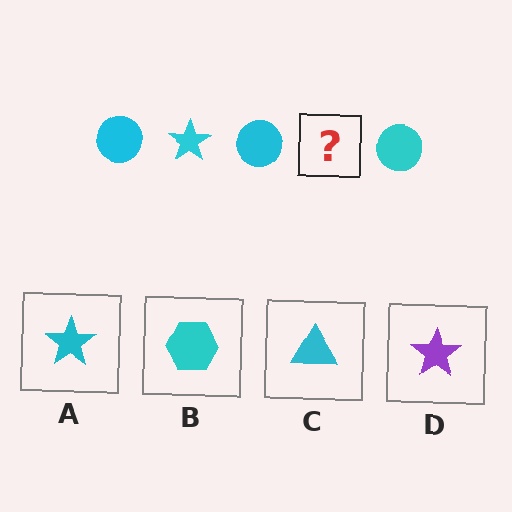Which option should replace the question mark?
Option A.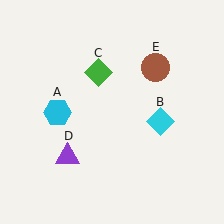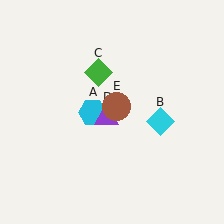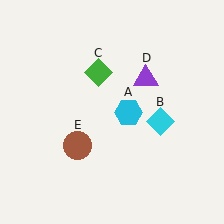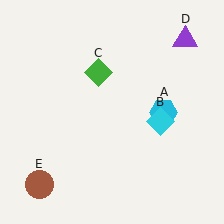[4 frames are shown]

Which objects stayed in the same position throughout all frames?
Cyan diamond (object B) and green diamond (object C) remained stationary.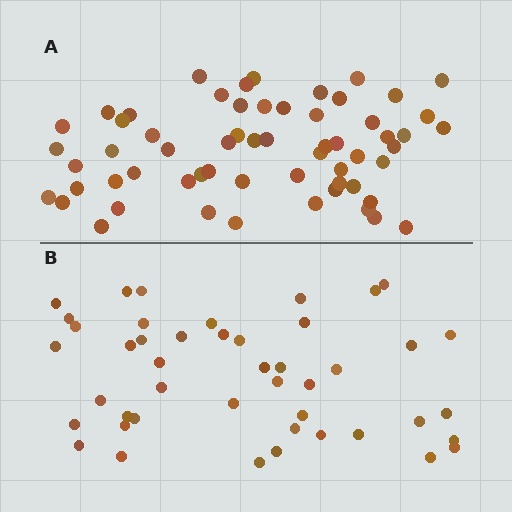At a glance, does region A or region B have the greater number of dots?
Region A (the top region) has more dots.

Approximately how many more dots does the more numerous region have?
Region A has approximately 15 more dots than region B.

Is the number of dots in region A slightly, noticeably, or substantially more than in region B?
Region A has noticeably more, but not dramatically so. The ratio is roughly 1.3 to 1.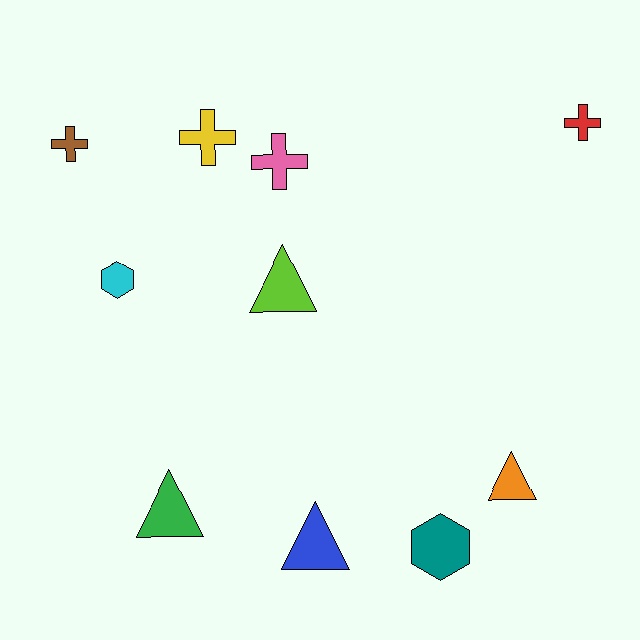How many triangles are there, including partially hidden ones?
There are 4 triangles.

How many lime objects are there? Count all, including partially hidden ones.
There is 1 lime object.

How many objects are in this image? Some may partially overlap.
There are 10 objects.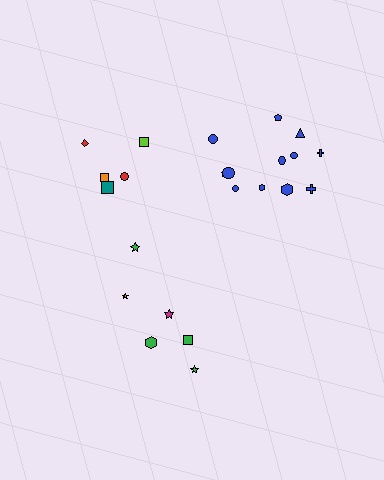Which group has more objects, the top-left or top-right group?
The top-right group.